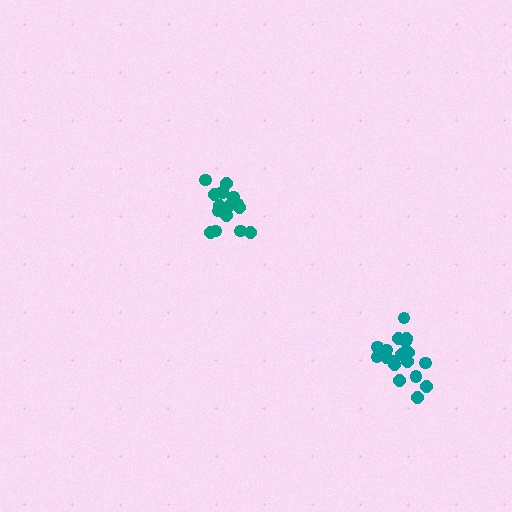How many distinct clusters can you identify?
There are 2 distinct clusters.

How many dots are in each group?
Group 1: 16 dots, Group 2: 20 dots (36 total).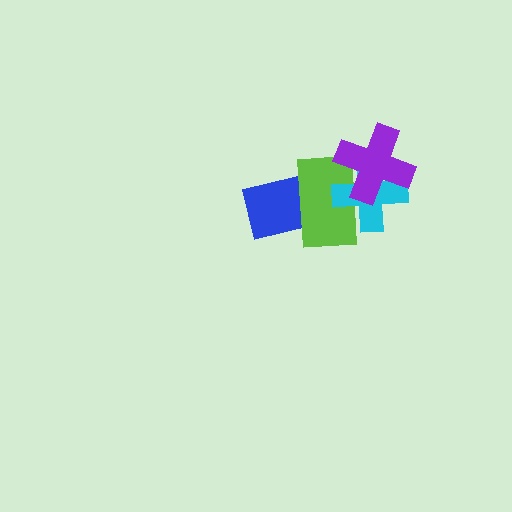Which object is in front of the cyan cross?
The purple cross is in front of the cyan cross.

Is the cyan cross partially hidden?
Yes, it is partially covered by another shape.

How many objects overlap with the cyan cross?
2 objects overlap with the cyan cross.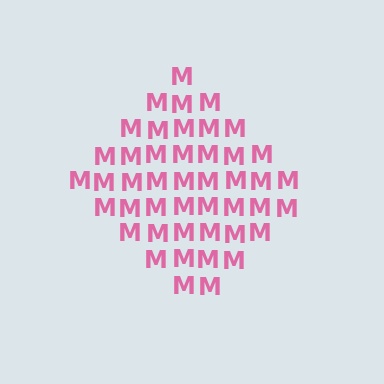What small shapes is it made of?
It is made of small letter M's.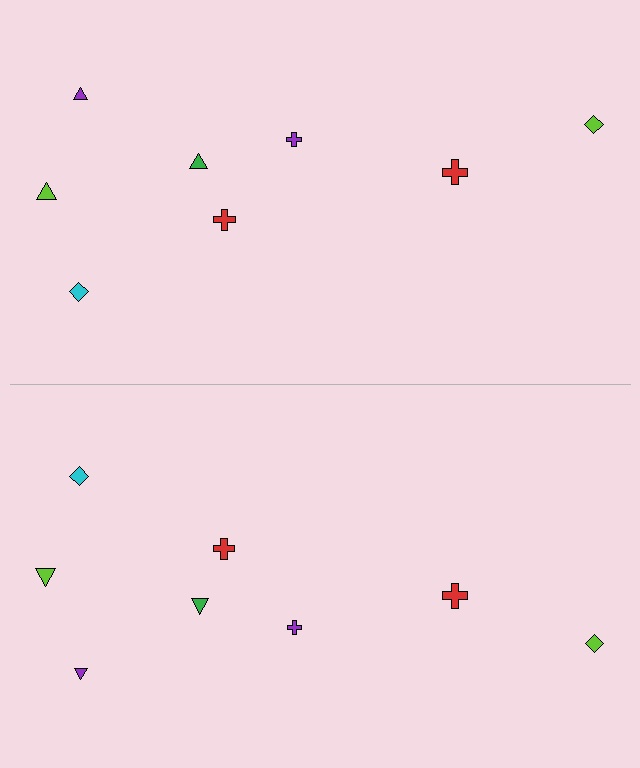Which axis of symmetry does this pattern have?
The pattern has a horizontal axis of symmetry running through the center of the image.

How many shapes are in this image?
There are 16 shapes in this image.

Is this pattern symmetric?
Yes, this pattern has bilateral (reflection) symmetry.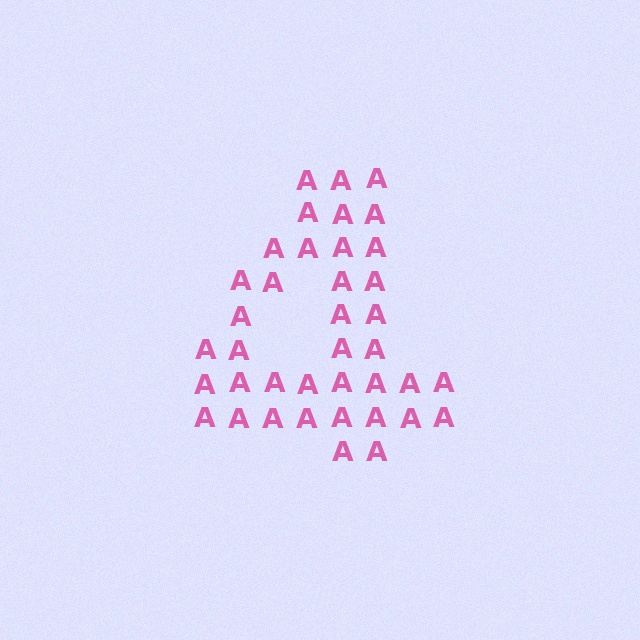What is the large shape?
The large shape is the digit 4.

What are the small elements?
The small elements are letter A's.